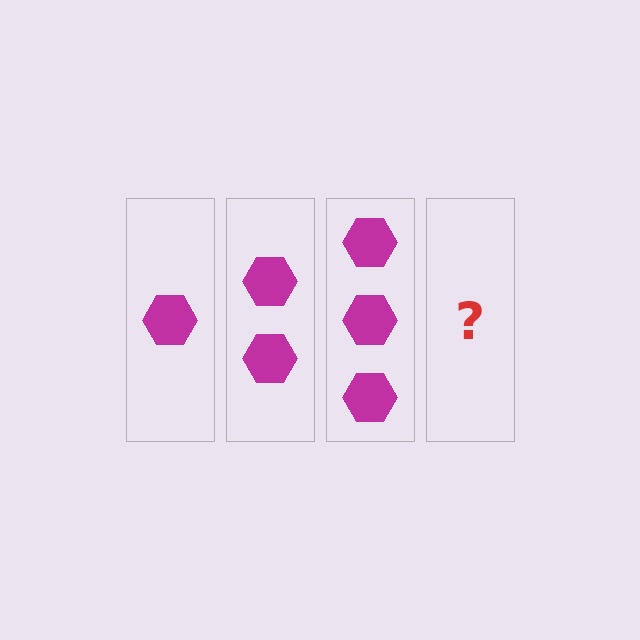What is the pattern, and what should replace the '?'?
The pattern is that each step adds one more hexagon. The '?' should be 4 hexagons.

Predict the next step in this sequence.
The next step is 4 hexagons.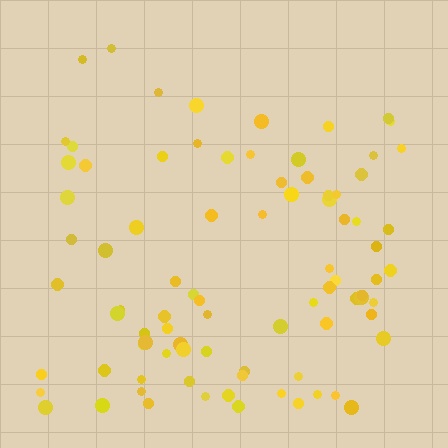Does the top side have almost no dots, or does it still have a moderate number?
Still a moderate number, just noticeably fewer than the bottom.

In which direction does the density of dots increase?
From top to bottom, with the bottom side densest.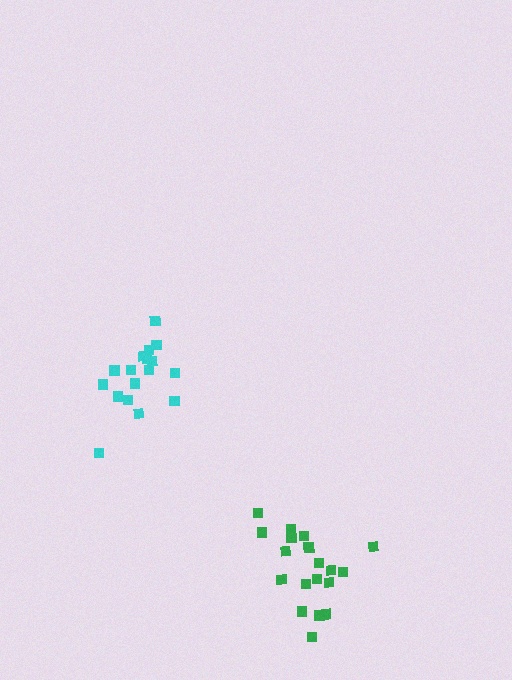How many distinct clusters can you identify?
There are 2 distinct clusters.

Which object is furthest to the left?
The cyan cluster is leftmost.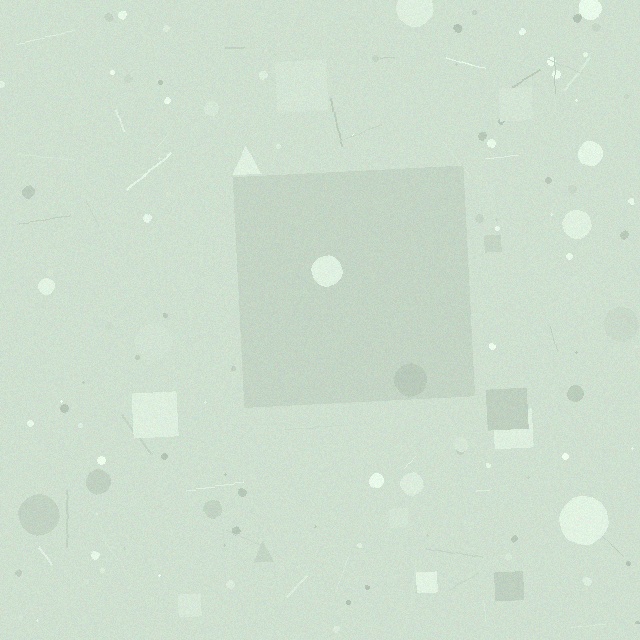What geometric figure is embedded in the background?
A square is embedded in the background.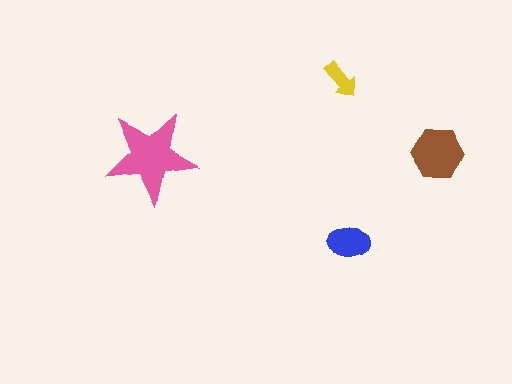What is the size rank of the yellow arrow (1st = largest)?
4th.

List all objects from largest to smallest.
The pink star, the brown hexagon, the blue ellipse, the yellow arrow.